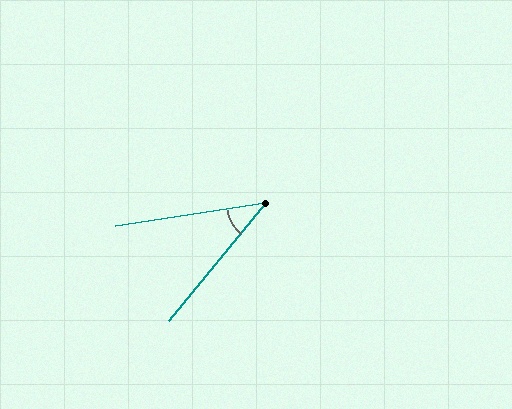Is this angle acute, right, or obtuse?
It is acute.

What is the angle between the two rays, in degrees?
Approximately 42 degrees.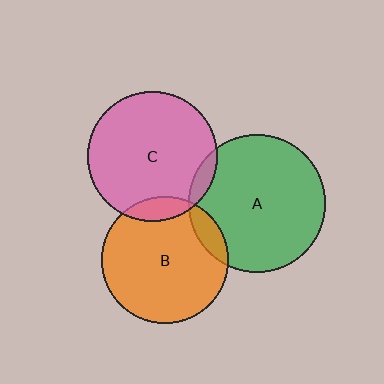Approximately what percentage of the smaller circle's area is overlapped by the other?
Approximately 5%.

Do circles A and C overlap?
Yes.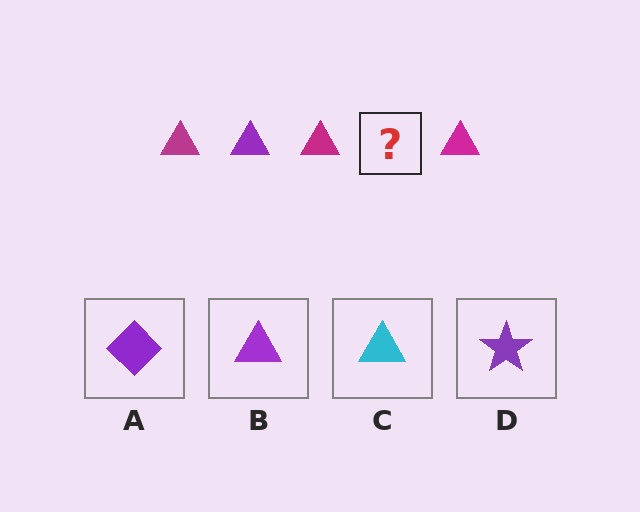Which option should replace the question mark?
Option B.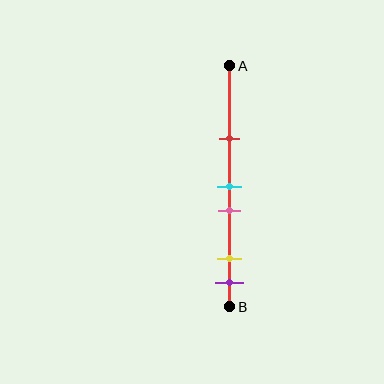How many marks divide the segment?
There are 5 marks dividing the segment.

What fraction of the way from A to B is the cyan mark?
The cyan mark is approximately 50% (0.5) of the way from A to B.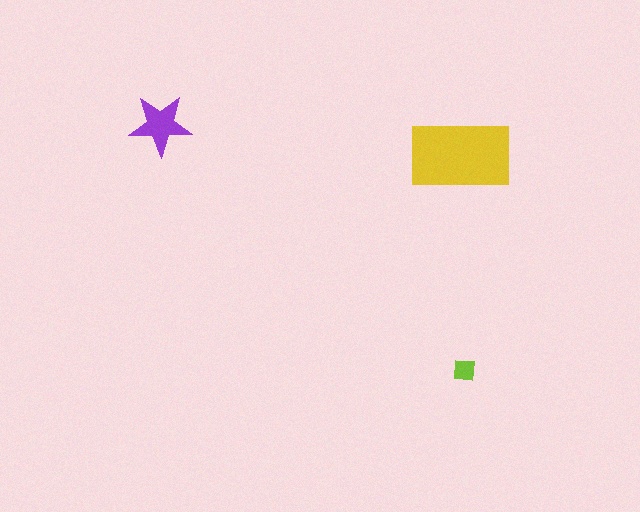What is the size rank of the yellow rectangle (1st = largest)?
1st.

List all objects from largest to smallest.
The yellow rectangle, the purple star, the lime square.